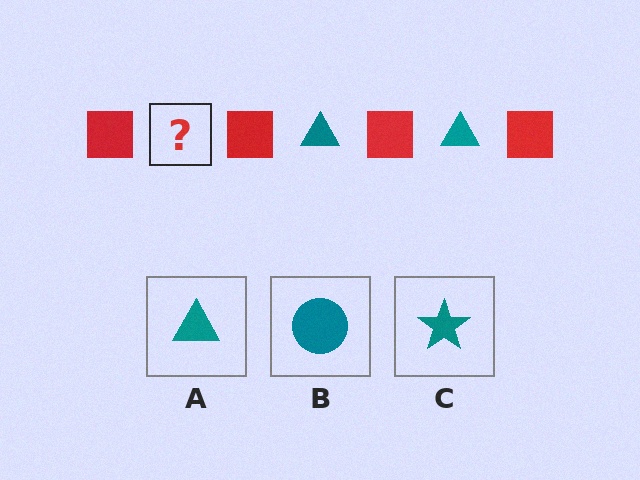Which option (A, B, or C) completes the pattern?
A.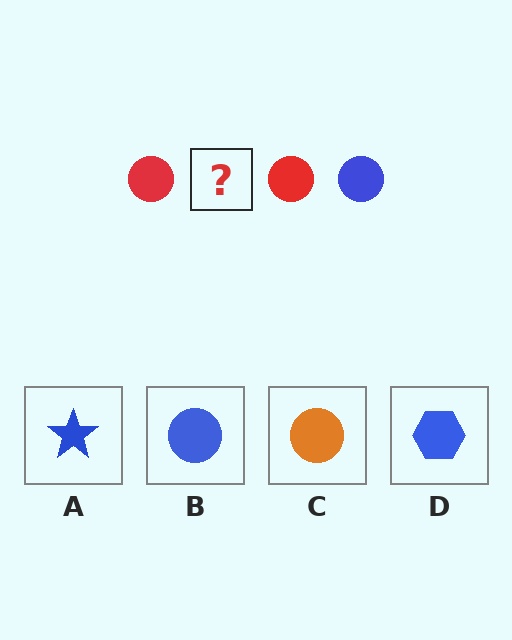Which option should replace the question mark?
Option B.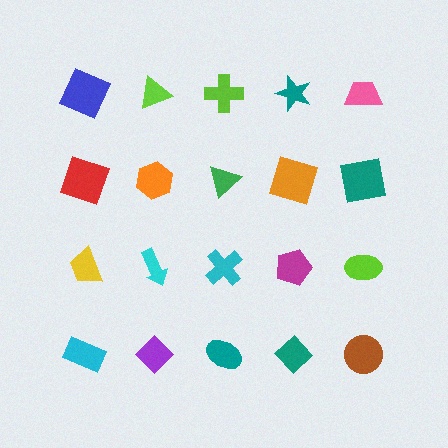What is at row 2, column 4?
An orange square.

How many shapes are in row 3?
5 shapes.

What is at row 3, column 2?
A cyan arrow.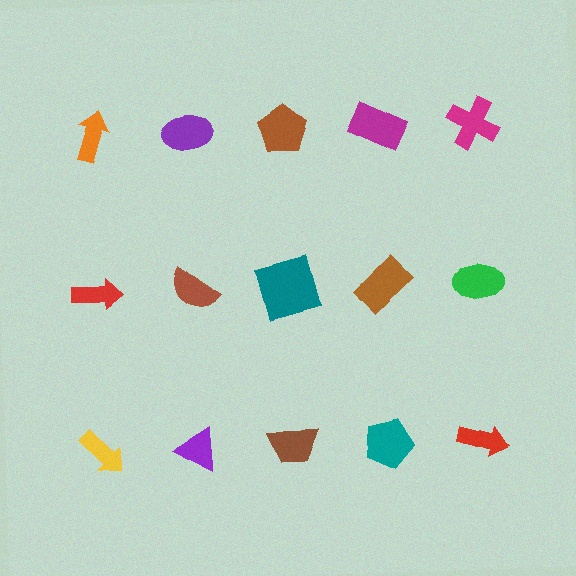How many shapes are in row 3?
5 shapes.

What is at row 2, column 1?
A red arrow.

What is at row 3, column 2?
A purple triangle.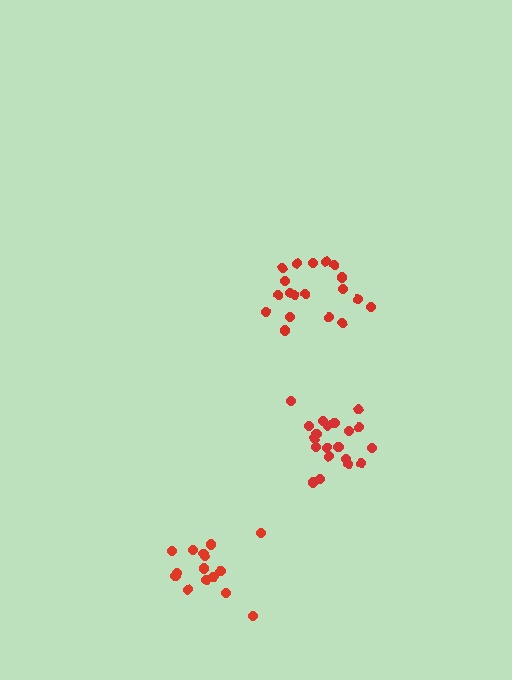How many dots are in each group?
Group 1: 19 dots, Group 2: 15 dots, Group 3: 20 dots (54 total).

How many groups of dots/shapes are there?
There are 3 groups.